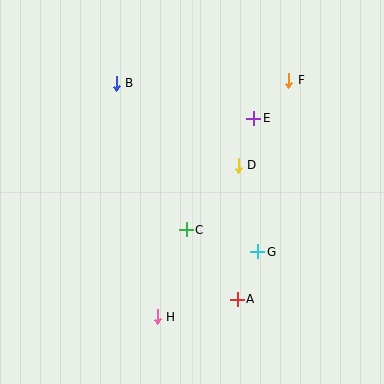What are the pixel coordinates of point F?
Point F is at (289, 80).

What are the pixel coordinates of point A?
Point A is at (237, 299).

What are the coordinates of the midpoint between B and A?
The midpoint between B and A is at (177, 191).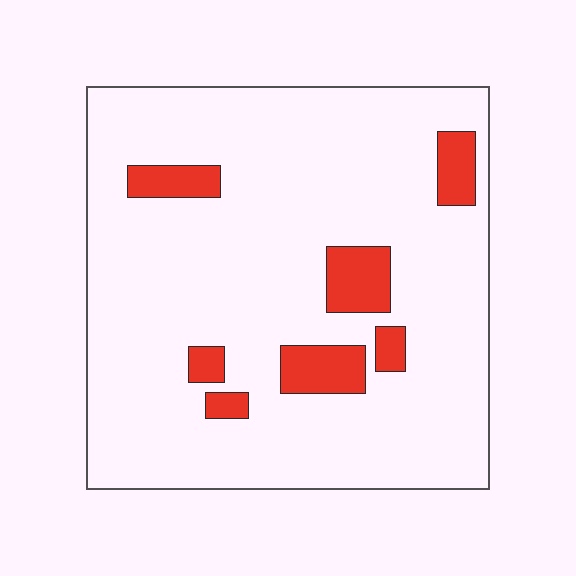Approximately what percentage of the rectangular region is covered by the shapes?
Approximately 10%.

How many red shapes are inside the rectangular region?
7.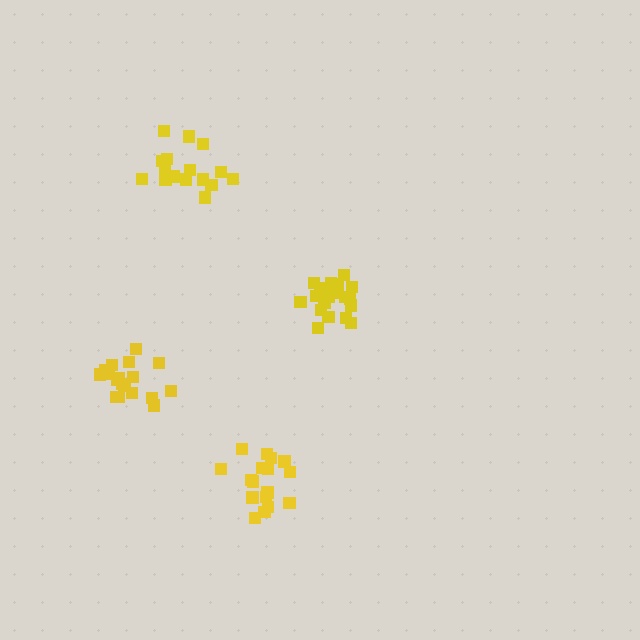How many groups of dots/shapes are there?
There are 4 groups.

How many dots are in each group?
Group 1: 21 dots, Group 2: 16 dots, Group 3: 18 dots, Group 4: 17 dots (72 total).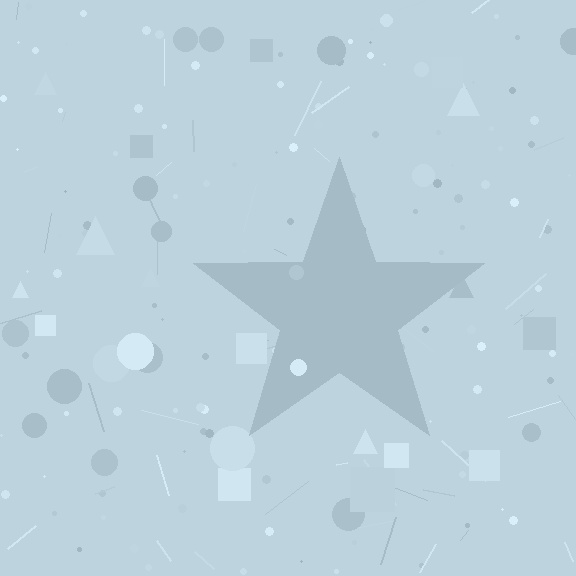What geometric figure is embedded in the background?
A star is embedded in the background.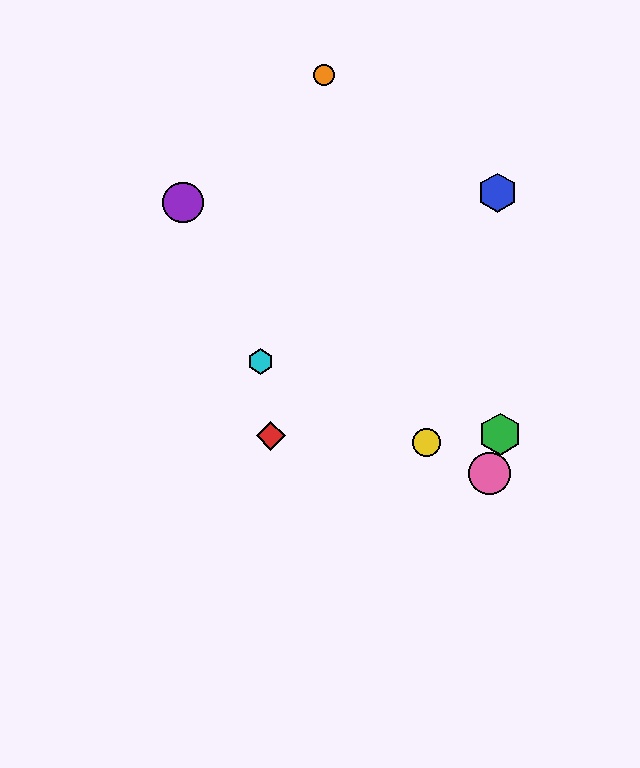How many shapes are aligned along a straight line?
3 shapes (the yellow circle, the cyan hexagon, the pink circle) are aligned along a straight line.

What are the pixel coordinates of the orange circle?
The orange circle is at (324, 75).